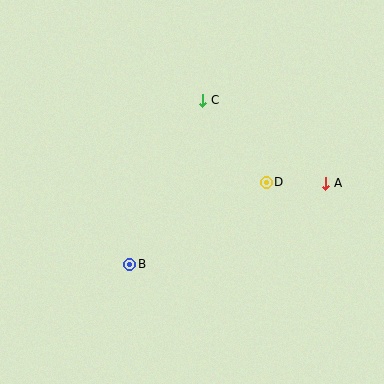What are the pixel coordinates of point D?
Point D is at (266, 182).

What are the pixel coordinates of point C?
Point C is at (203, 100).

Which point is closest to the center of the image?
Point D at (266, 182) is closest to the center.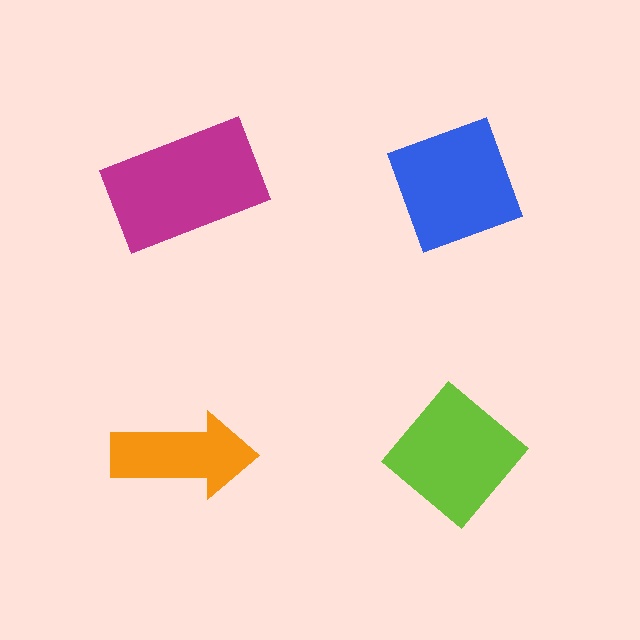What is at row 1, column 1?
A magenta rectangle.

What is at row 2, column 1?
An orange arrow.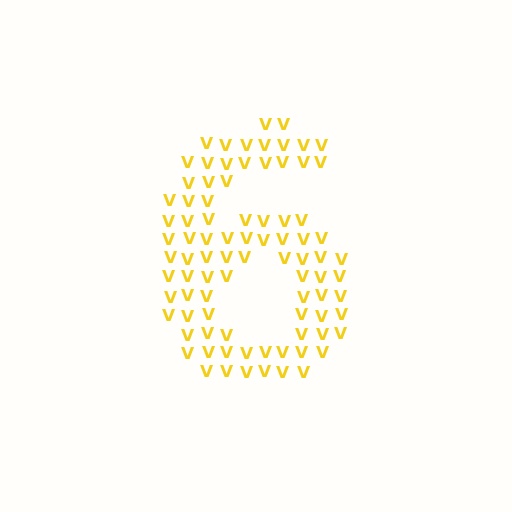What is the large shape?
The large shape is the digit 6.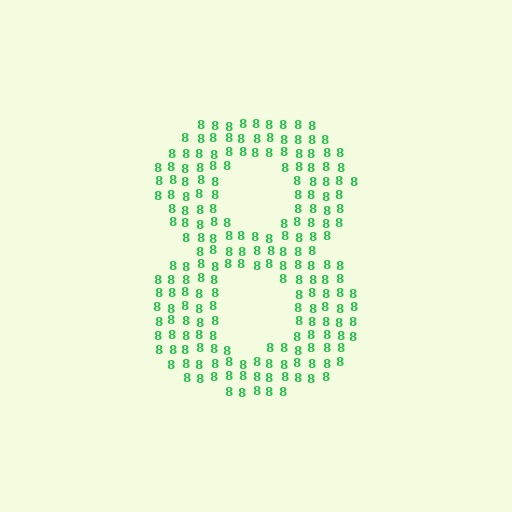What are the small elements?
The small elements are digit 8's.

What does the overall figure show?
The overall figure shows the digit 8.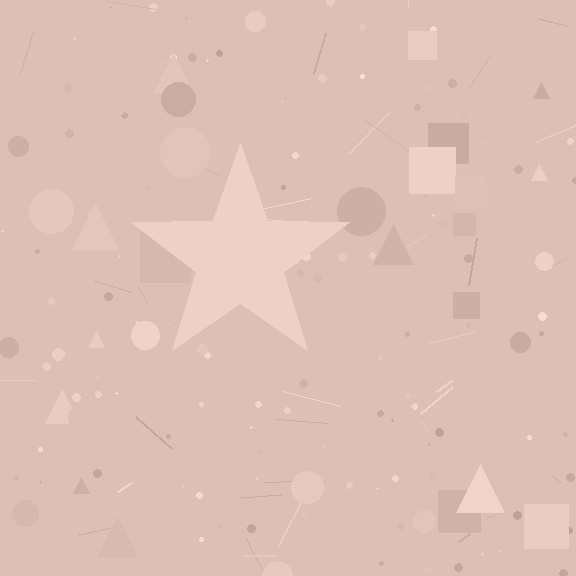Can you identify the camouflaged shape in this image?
The camouflaged shape is a star.